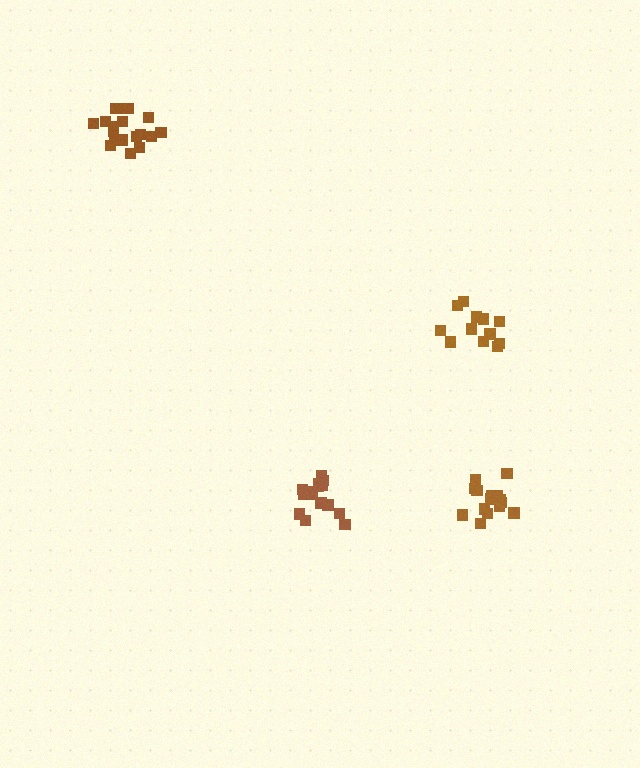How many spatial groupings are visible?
There are 4 spatial groupings.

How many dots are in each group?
Group 1: 15 dots, Group 2: 15 dots, Group 3: 17 dots, Group 4: 13 dots (60 total).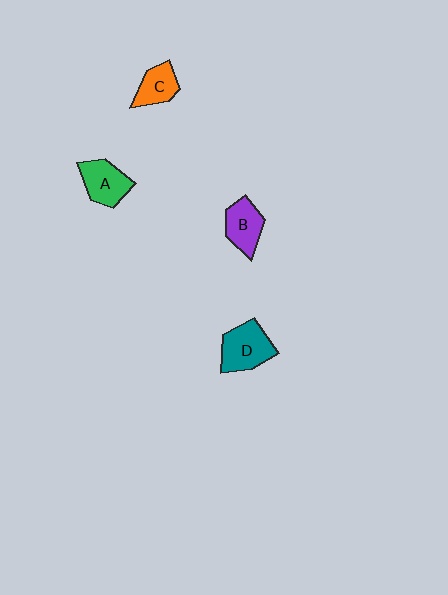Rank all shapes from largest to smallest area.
From largest to smallest: D (teal), A (green), B (purple), C (orange).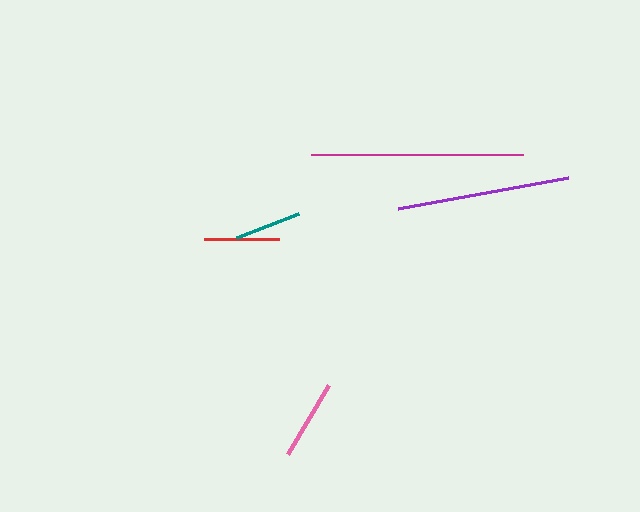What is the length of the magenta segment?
The magenta segment is approximately 212 pixels long.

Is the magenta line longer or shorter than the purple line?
The magenta line is longer than the purple line.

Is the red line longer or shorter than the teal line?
The red line is longer than the teal line.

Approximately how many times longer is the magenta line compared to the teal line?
The magenta line is approximately 3.2 times the length of the teal line.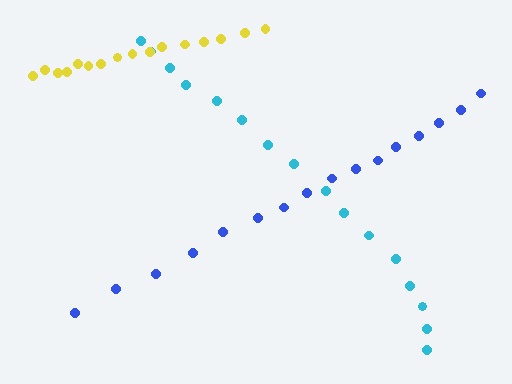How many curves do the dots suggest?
There are 3 distinct paths.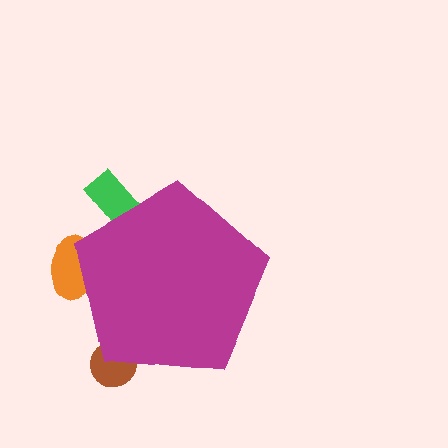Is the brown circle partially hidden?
Yes, the brown circle is partially hidden behind the magenta pentagon.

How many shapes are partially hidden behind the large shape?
3 shapes are partially hidden.